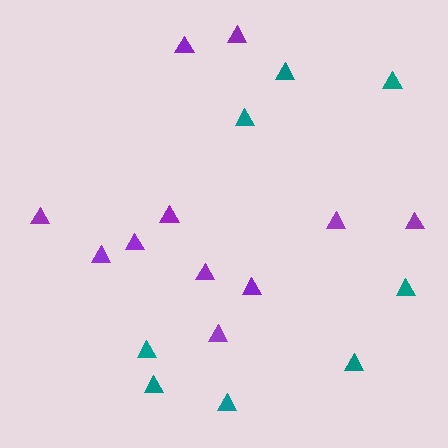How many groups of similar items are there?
There are 2 groups: one group of purple triangles (11) and one group of teal triangles (8).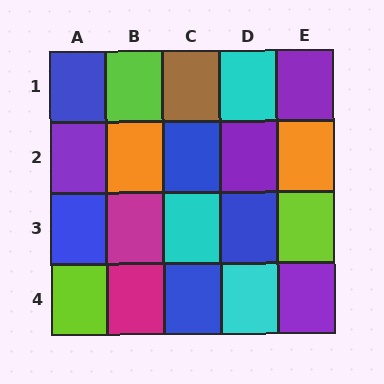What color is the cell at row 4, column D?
Cyan.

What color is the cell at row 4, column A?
Lime.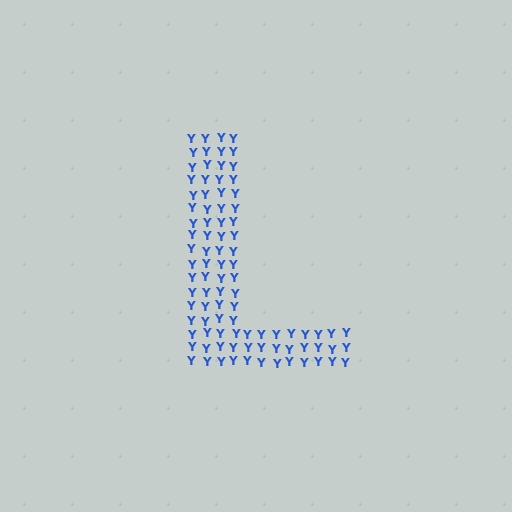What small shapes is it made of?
It is made of small letter Y's.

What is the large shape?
The large shape is the letter L.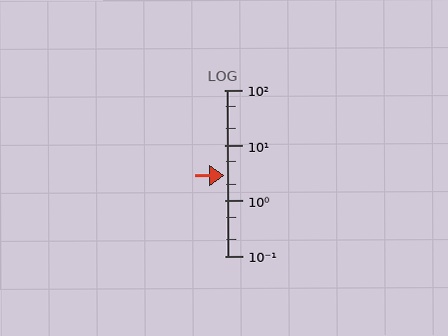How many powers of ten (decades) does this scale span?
The scale spans 3 decades, from 0.1 to 100.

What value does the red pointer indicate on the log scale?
The pointer indicates approximately 2.8.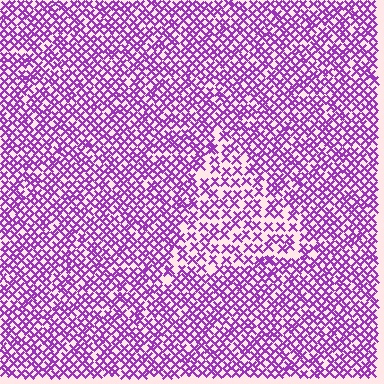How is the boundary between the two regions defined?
The boundary is defined by a change in element density (approximately 1.6x ratio). All elements are the same color, size, and shape.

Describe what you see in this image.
The image contains small purple elements arranged at two different densities. A triangle-shaped region is visible where the elements are less densely packed than the surrounding area.